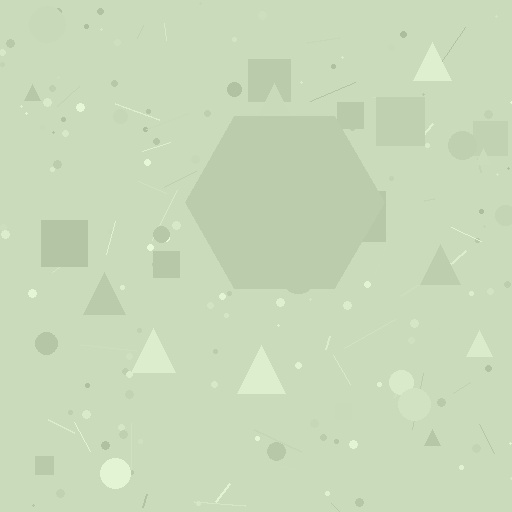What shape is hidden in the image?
A hexagon is hidden in the image.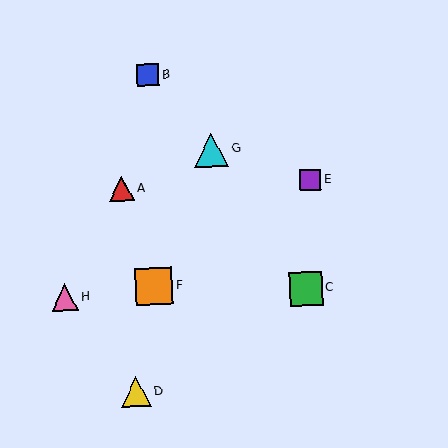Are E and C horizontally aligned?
No, E is at y≈180 and C is at y≈289.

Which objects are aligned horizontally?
Objects A, E are aligned horizontally.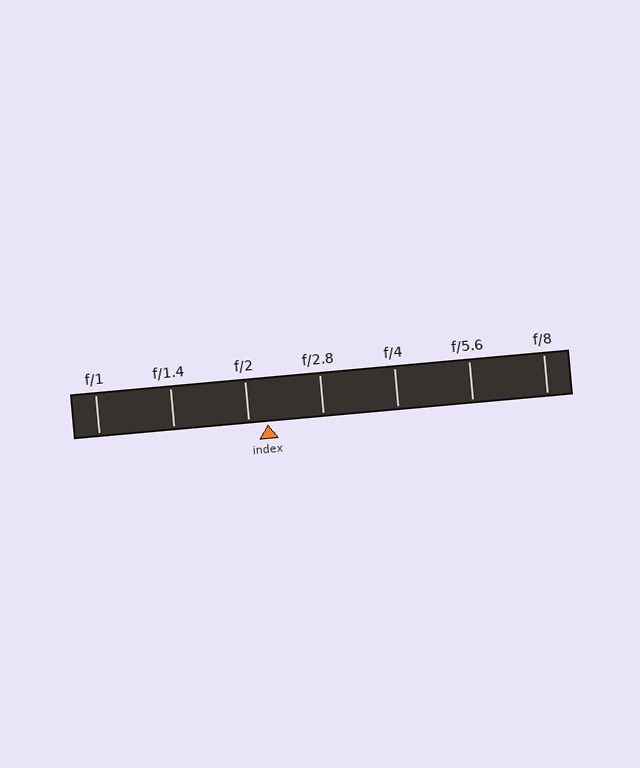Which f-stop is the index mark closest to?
The index mark is closest to f/2.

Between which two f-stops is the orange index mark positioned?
The index mark is between f/2 and f/2.8.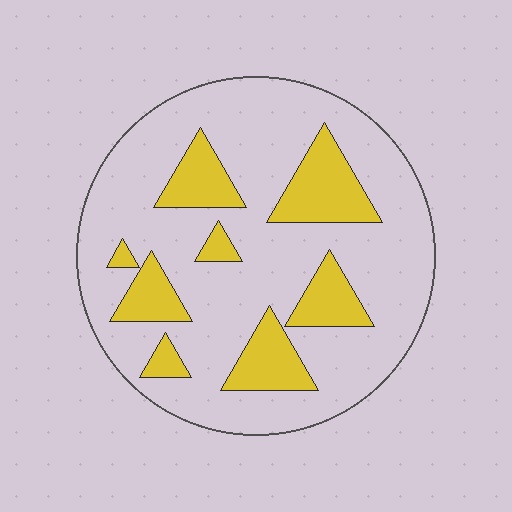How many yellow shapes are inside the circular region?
8.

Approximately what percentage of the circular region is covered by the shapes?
Approximately 25%.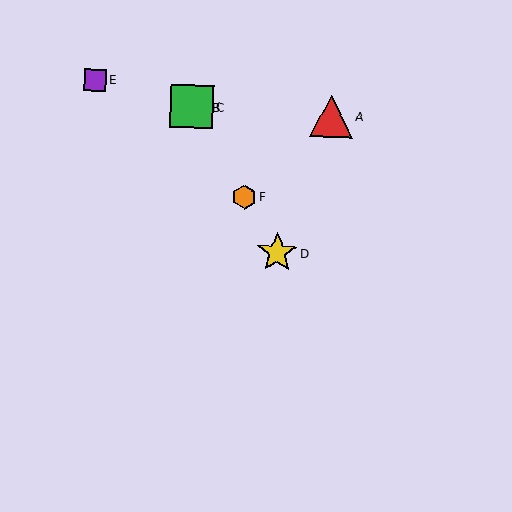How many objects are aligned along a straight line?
4 objects (B, C, D, F) are aligned along a straight line.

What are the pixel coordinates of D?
Object D is at (277, 253).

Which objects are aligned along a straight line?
Objects B, C, D, F are aligned along a straight line.